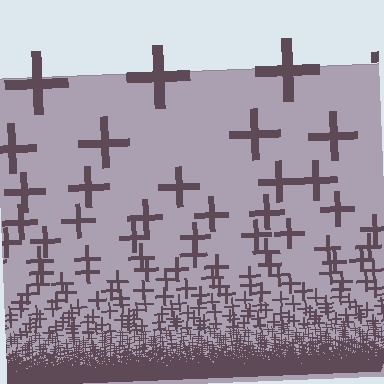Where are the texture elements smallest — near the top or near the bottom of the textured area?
Near the bottom.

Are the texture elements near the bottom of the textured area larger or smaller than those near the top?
Smaller. The gradient is inverted — elements near the bottom are smaller and denser.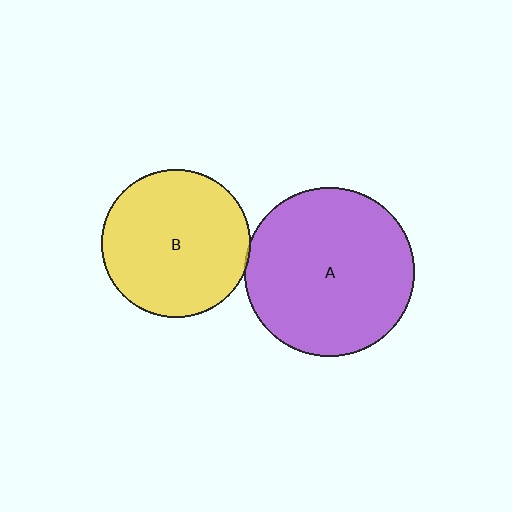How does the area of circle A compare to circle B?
Approximately 1.3 times.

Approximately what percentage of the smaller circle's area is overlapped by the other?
Approximately 5%.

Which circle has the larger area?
Circle A (purple).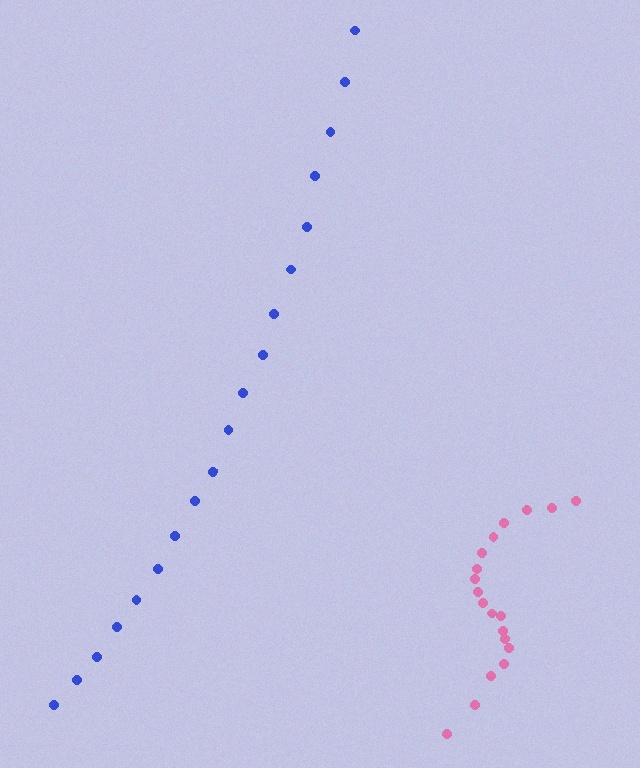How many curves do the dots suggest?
There are 2 distinct paths.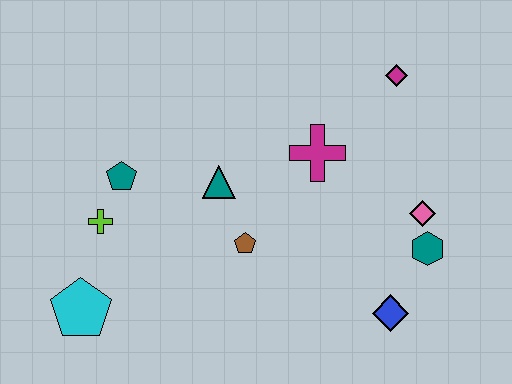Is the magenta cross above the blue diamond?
Yes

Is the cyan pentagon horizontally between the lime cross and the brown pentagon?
No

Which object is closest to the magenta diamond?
The magenta cross is closest to the magenta diamond.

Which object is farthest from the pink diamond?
The cyan pentagon is farthest from the pink diamond.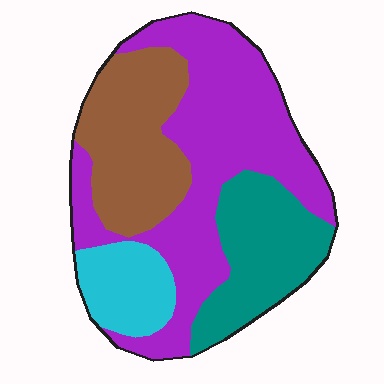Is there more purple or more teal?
Purple.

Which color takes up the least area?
Cyan, at roughly 10%.